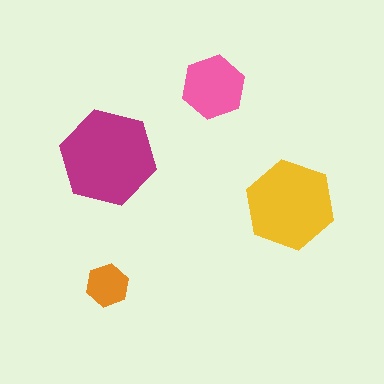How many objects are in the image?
There are 4 objects in the image.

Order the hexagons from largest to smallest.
the magenta one, the yellow one, the pink one, the orange one.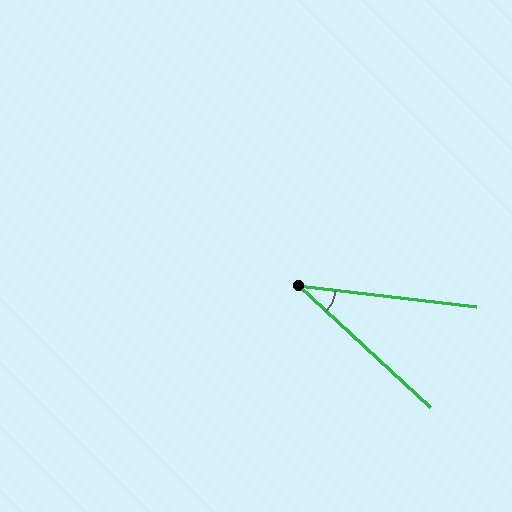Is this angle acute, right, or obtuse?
It is acute.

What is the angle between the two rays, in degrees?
Approximately 36 degrees.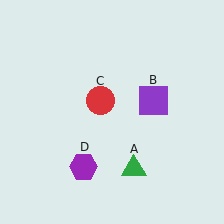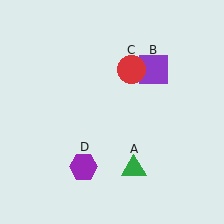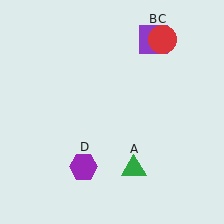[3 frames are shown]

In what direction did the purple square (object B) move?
The purple square (object B) moved up.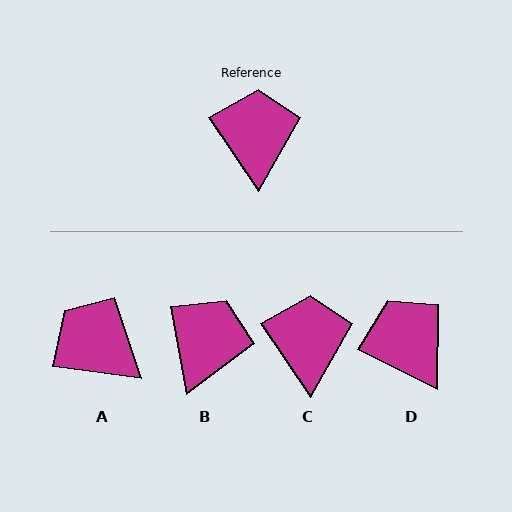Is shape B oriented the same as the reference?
No, it is off by about 23 degrees.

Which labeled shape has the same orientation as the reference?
C.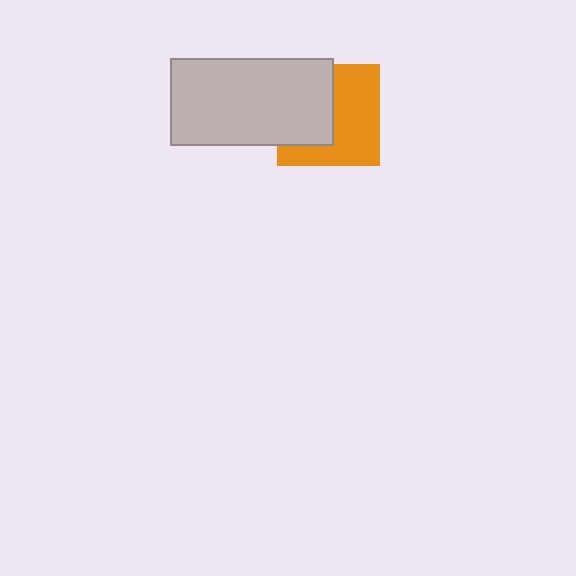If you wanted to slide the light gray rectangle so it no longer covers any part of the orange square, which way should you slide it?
Slide it left — that is the most direct way to separate the two shapes.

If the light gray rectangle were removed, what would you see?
You would see the complete orange square.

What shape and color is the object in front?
The object in front is a light gray rectangle.